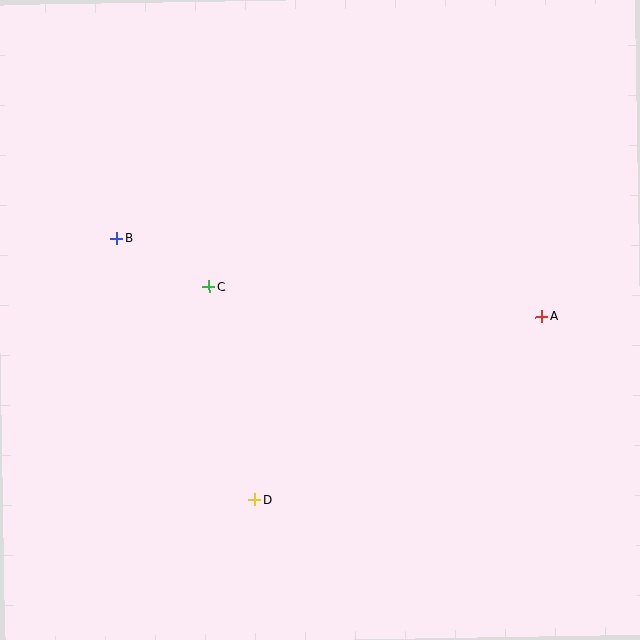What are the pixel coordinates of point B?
Point B is at (117, 239).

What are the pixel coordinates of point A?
Point A is at (542, 317).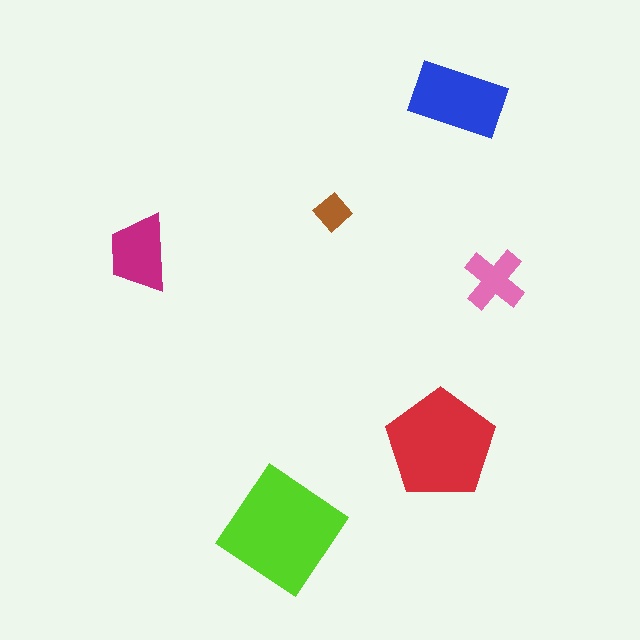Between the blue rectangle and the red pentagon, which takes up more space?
The red pentagon.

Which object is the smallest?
The brown diamond.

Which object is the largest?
The lime diamond.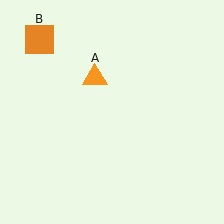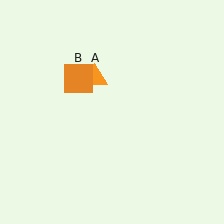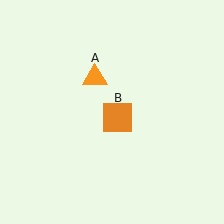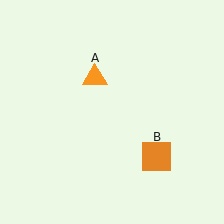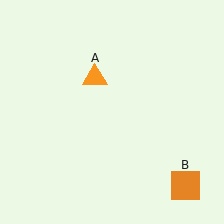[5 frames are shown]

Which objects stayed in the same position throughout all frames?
Orange triangle (object A) remained stationary.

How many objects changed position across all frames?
1 object changed position: orange square (object B).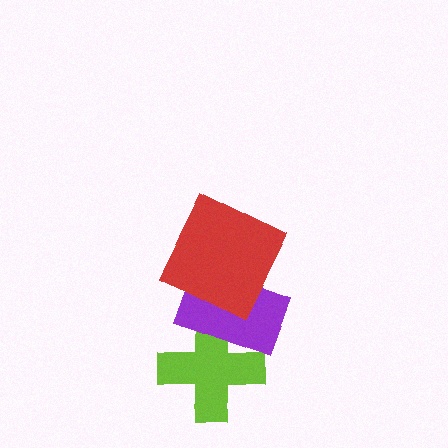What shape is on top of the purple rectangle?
The red square is on top of the purple rectangle.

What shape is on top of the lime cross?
The purple rectangle is on top of the lime cross.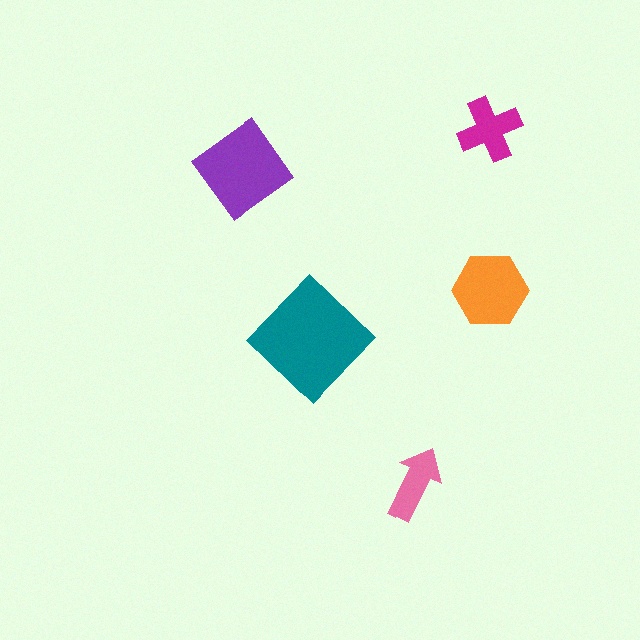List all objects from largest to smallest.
The teal diamond, the purple diamond, the orange hexagon, the magenta cross, the pink arrow.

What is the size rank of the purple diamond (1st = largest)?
2nd.